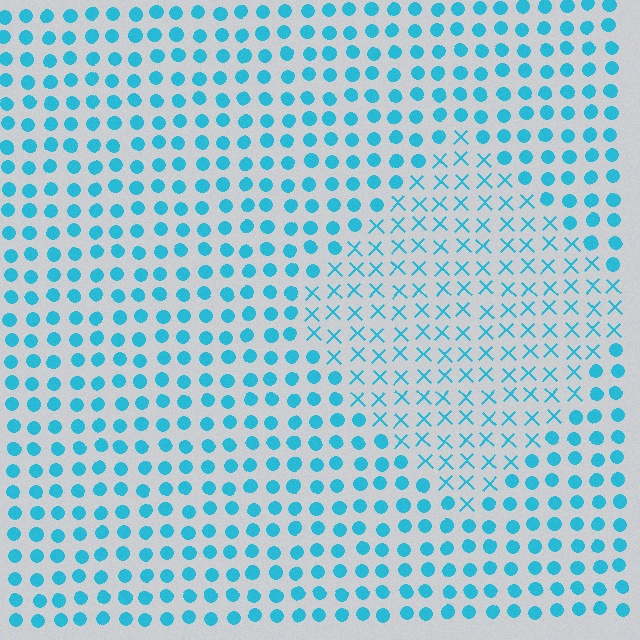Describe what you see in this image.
The image is filled with small cyan elements arranged in a uniform grid. A diamond-shaped region contains X marks, while the surrounding area contains circles. The boundary is defined purely by the change in element shape.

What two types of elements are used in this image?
The image uses X marks inside the diamond region and circles outside it.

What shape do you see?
I see a diamond.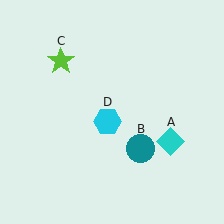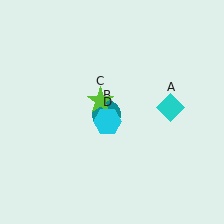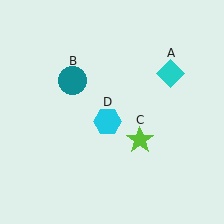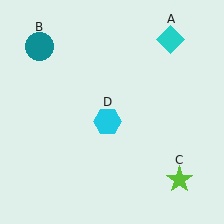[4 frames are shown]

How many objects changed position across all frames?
3 objects changed position: cyan diamond (object A), teal circle (object B), lime star (object C).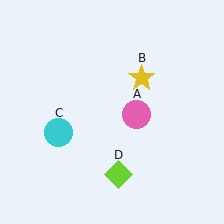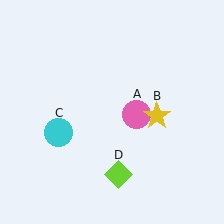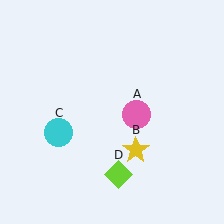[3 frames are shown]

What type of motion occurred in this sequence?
The yellow star (object B) rotated clockwise around the center of the scene.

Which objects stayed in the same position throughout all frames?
Pink circle (object A) and cyan circle (object C) and lime diamond (object D) remained stationary.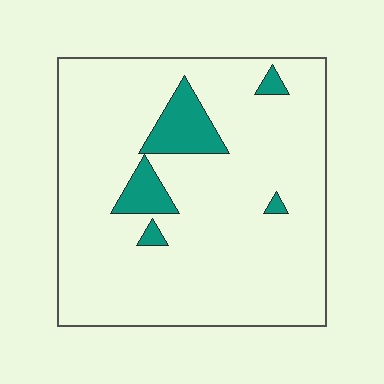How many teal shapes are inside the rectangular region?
5.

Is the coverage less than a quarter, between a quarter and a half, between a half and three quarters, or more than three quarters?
Less than a quarter.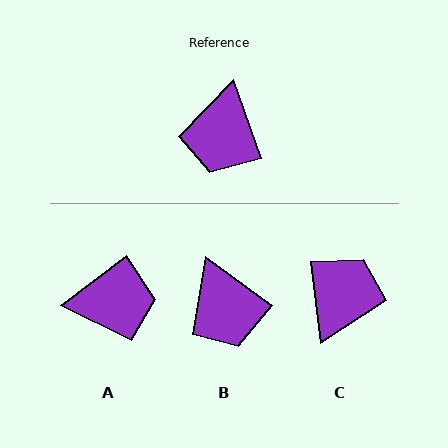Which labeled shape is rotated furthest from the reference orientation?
C, about 167 degrees away.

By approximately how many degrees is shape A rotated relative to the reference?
Approximately 108 degrees counter-clockwise.